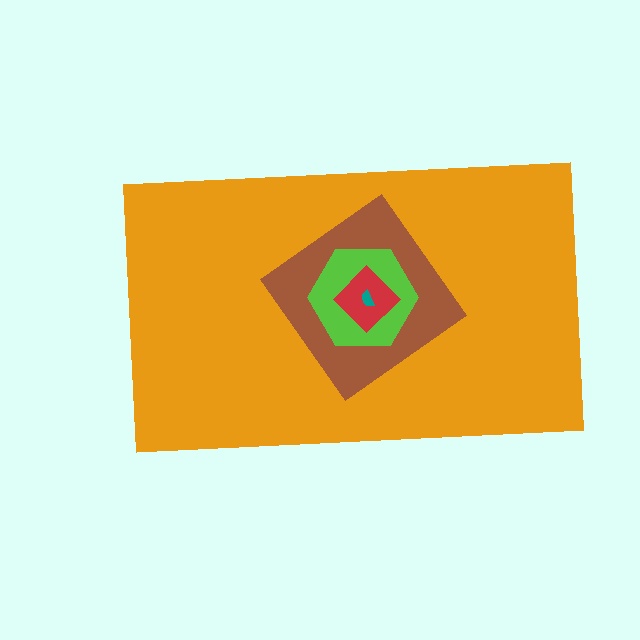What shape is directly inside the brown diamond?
The lime hexagon.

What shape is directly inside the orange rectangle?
The brown diamond.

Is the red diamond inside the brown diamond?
Yes.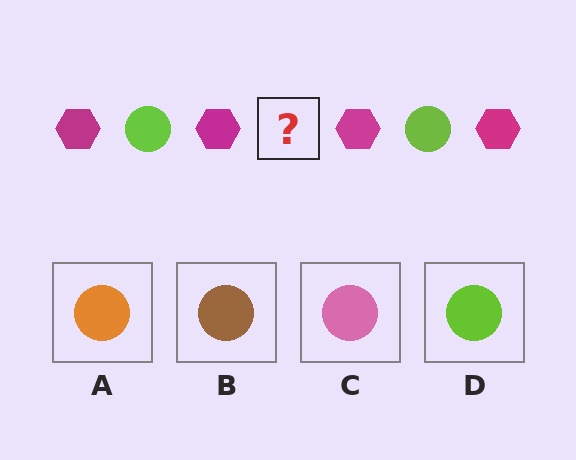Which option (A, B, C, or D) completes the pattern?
D.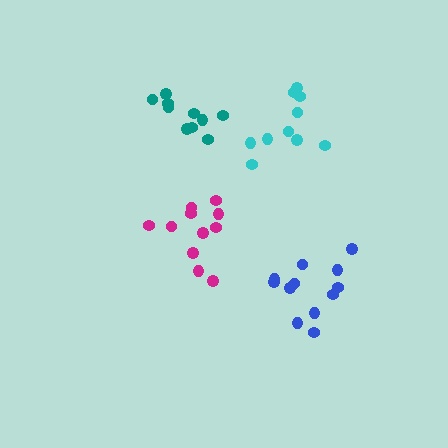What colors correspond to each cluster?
The clusters are colored: cyan, magenta, blue, teal.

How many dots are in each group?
Group 1: 10 dots, Group 2: 11 dots, Group 3: 12 dots, Group 4: 10 dots (43 total).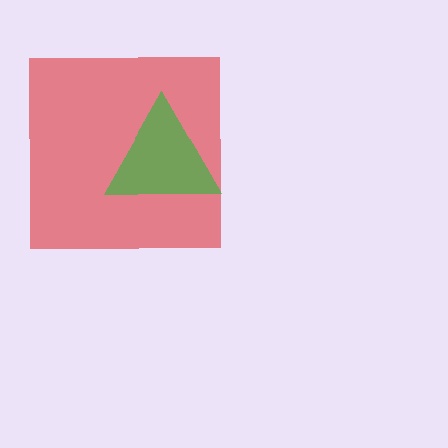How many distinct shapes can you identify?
There are 2 distinct shapes: a red square, a green triangle.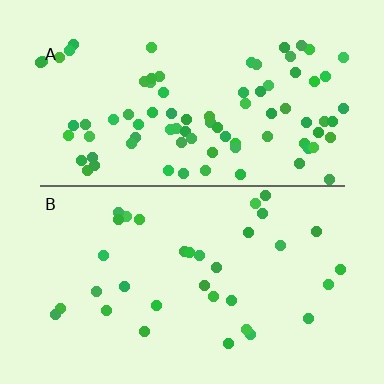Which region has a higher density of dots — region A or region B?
A (the top).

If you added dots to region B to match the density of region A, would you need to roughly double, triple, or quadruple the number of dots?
Approximately triple.